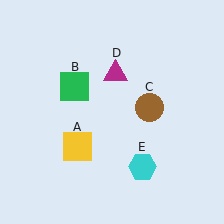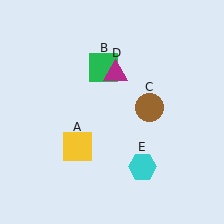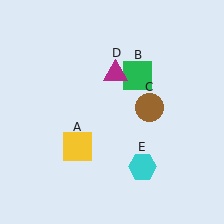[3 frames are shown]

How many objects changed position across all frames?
1 object changed position: green square (object B).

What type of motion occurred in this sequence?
The green square (object B) rotated clockwise around the center of the scene.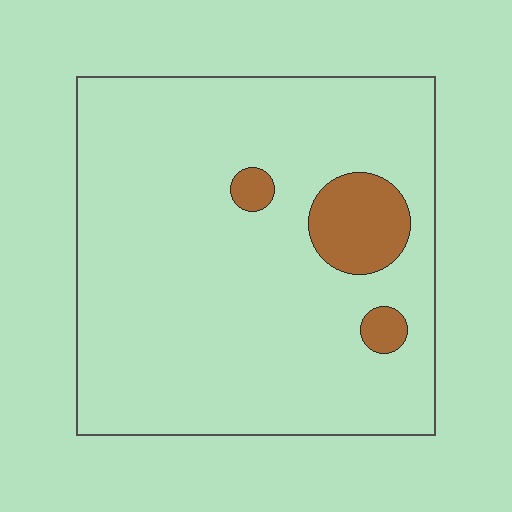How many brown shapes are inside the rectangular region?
3.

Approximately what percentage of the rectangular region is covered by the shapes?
Approximately 10%.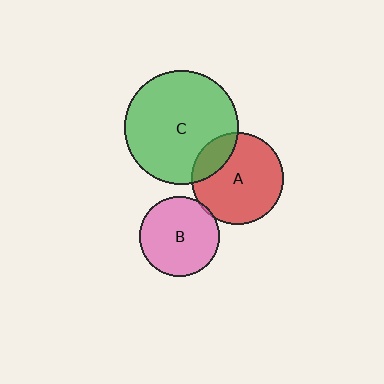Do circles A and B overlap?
Yes.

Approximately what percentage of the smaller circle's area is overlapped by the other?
Approximately 5%.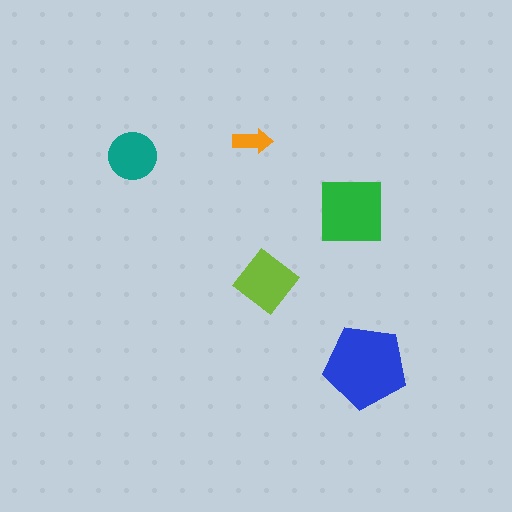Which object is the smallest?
The orange arrow.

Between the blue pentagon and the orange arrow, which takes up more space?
The blue pentagon.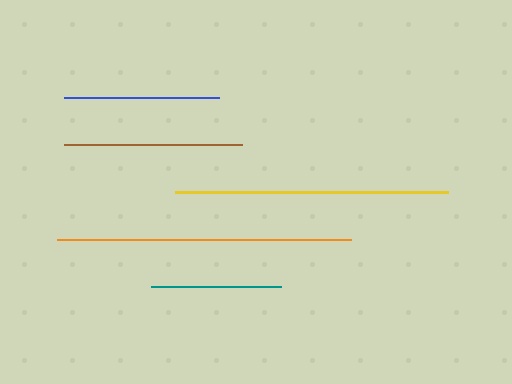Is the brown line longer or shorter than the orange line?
The orange line is longer than the brown line.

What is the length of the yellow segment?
The yellow segment is approximately 273 pixels long.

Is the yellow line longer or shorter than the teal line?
The yellow line is longer than the teal line.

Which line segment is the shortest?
The teal line is the shortest at approximately 130 pixels.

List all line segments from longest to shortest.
From longest to shortest: orange, yellow, brown, blue, teal.